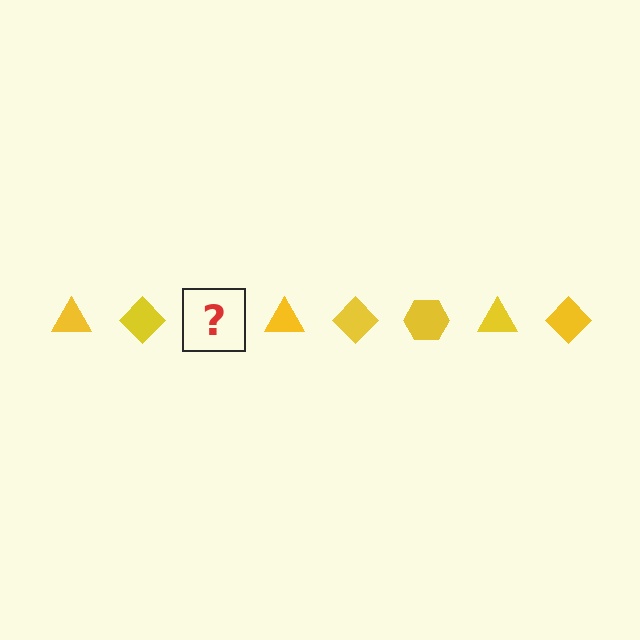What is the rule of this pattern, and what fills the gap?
The rule is that the pattern cycles through triangle, diamond, hexagon shapes in yellow. The gap should be filled with a yellow hexagon.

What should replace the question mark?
The question mark should be replaced with a yellow hexagon.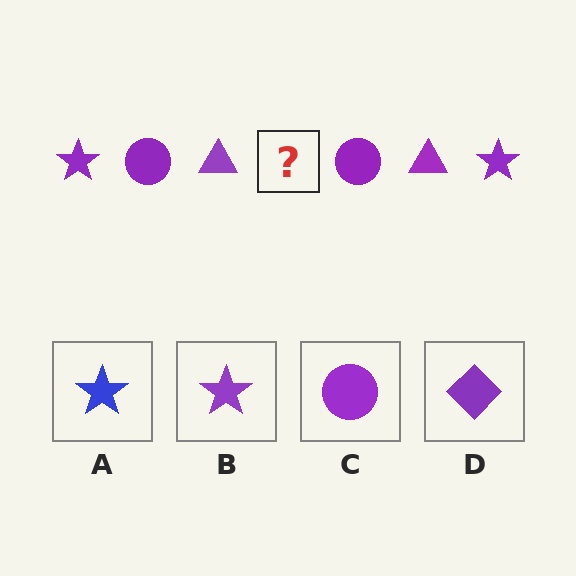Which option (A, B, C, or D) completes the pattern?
B.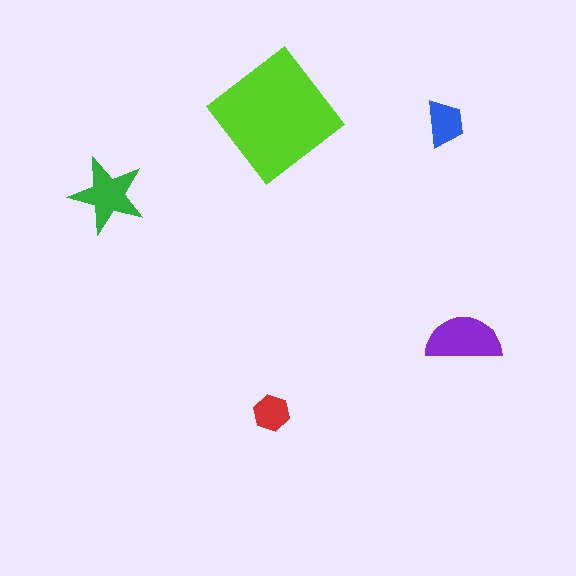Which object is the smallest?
The red hexagon.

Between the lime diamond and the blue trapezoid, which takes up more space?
The lime diamond.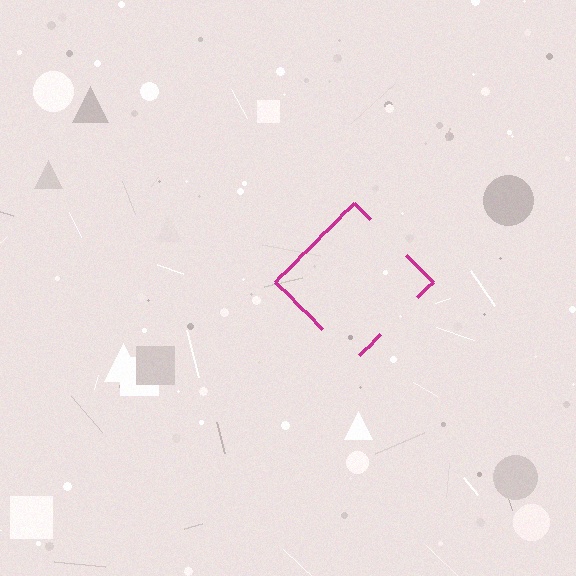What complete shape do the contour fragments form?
The contour fragments form a diamond.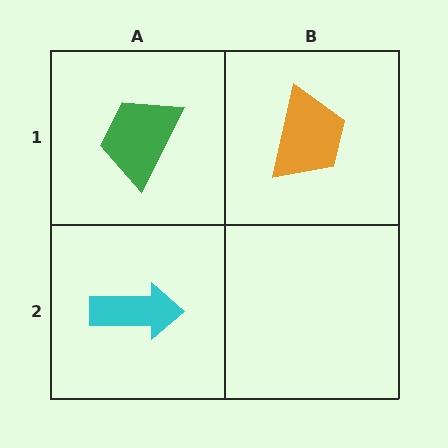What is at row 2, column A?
A cyan arrow.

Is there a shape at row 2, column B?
No, that cell is empty.